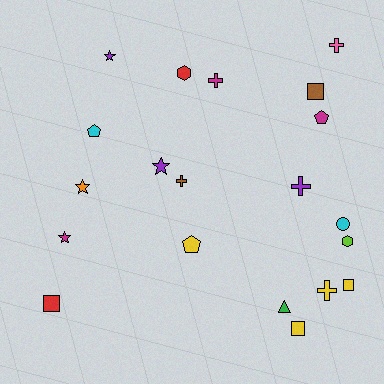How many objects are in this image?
There are 20 objects.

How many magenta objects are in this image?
There are 3 magenta objects.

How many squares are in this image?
There are 4 squares.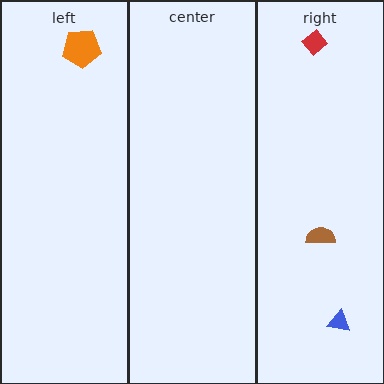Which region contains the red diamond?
The right region.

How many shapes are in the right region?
3.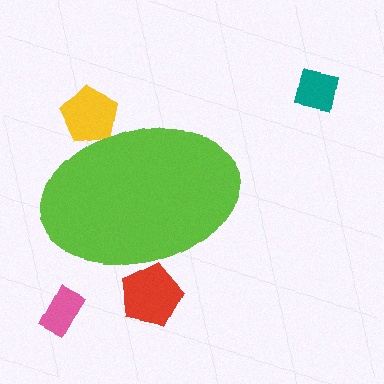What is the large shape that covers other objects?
A lime ellipse.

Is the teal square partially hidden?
No, the teal square is fully visible.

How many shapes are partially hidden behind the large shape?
2 shapes are partially hidden.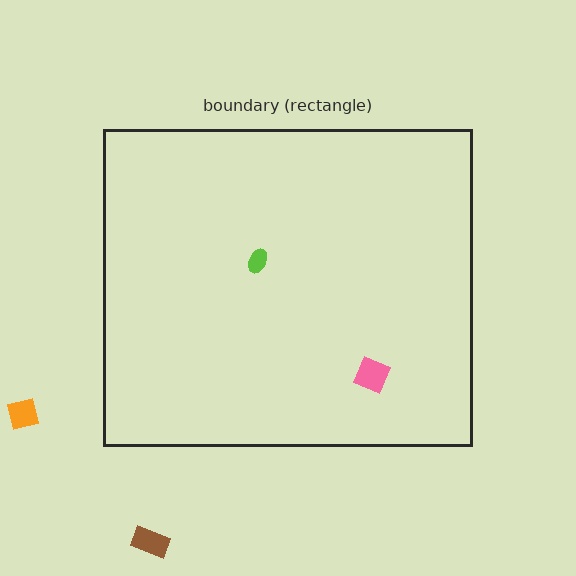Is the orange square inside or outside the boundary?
Outside.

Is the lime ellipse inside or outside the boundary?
Inside.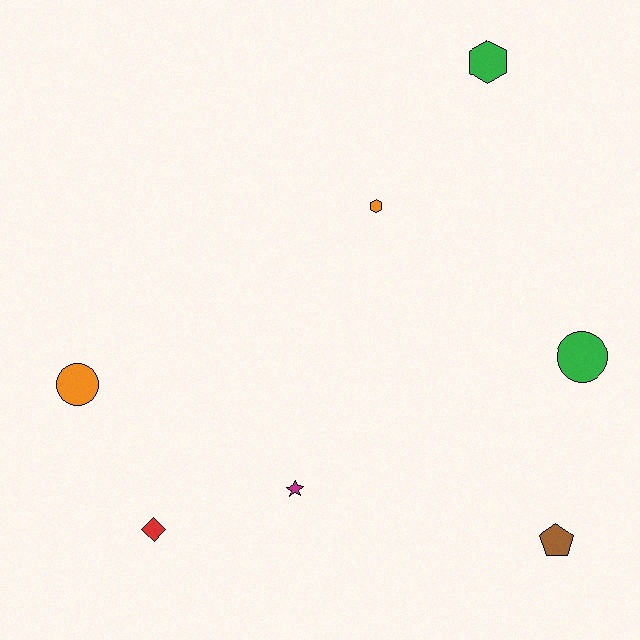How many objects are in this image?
There are 7 objects.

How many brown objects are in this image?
There is 1 brown object.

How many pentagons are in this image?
There is 1 pentagon.